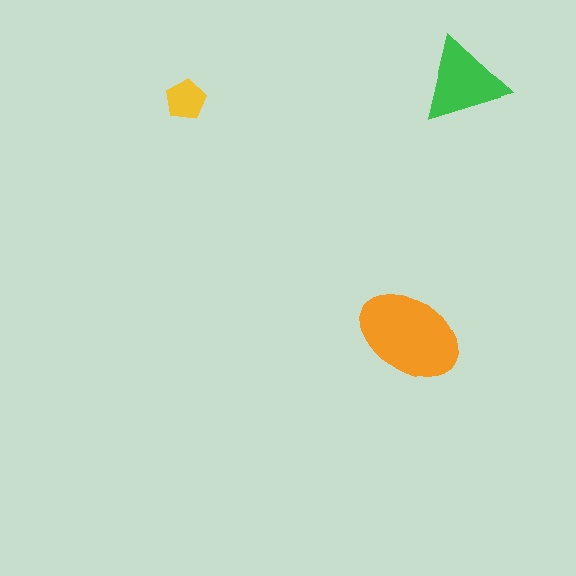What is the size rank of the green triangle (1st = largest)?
2nd.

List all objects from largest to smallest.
The orange ellipse, the green triangle, the yellow pentagon.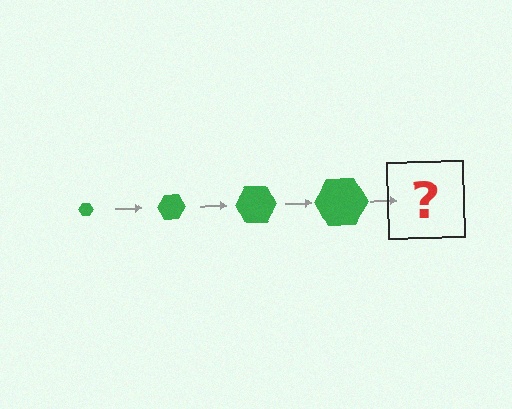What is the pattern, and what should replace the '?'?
The pattern is that the hexagon gets progressively larger each step. The '?' should be a green hexagon, larger than the previous one.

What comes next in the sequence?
The next element should be a green hexagon, larger than the previous one.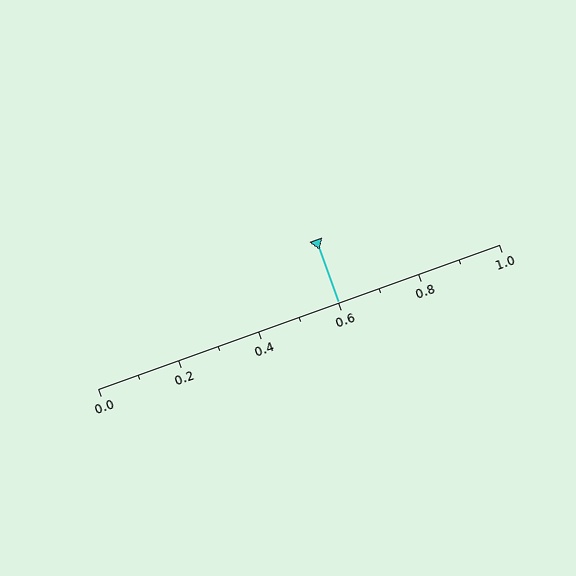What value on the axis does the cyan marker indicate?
The marker indicates approximately 0.6.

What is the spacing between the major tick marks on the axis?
The major ticks are spaced 0.2 apart.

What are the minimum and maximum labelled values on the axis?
The axis runs from 0.0 to 1.0.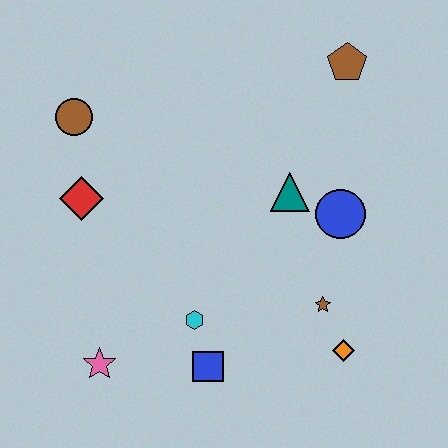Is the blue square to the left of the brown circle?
No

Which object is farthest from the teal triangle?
The pink star is farthest from the teal triangle.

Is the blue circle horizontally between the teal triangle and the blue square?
No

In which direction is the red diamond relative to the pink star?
The red diamond is above the pink star.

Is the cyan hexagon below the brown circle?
Yes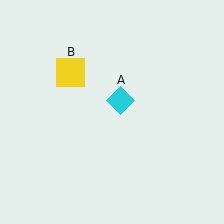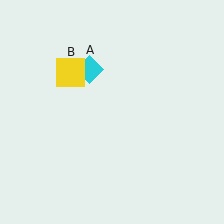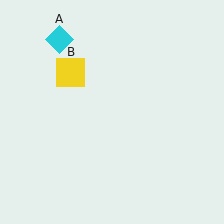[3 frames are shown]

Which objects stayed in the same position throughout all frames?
Yellow square (object B) remained stationary.